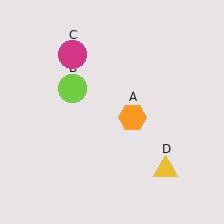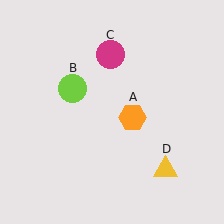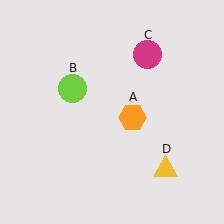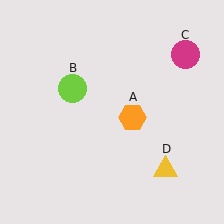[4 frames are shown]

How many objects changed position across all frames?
1 object changed position: magenta circle (object C).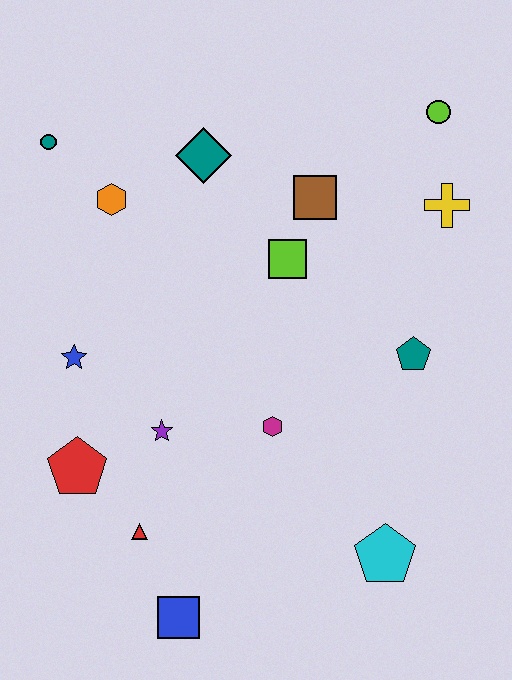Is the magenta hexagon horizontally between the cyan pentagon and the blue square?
Yes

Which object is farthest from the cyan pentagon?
The teal circle is farthest from the cyan pentagon.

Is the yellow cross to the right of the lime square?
Yes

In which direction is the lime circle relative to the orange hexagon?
The lime circle is to the right of the orange hexagon.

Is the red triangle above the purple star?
No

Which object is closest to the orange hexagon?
The teal circle is closest to the orange hexagon.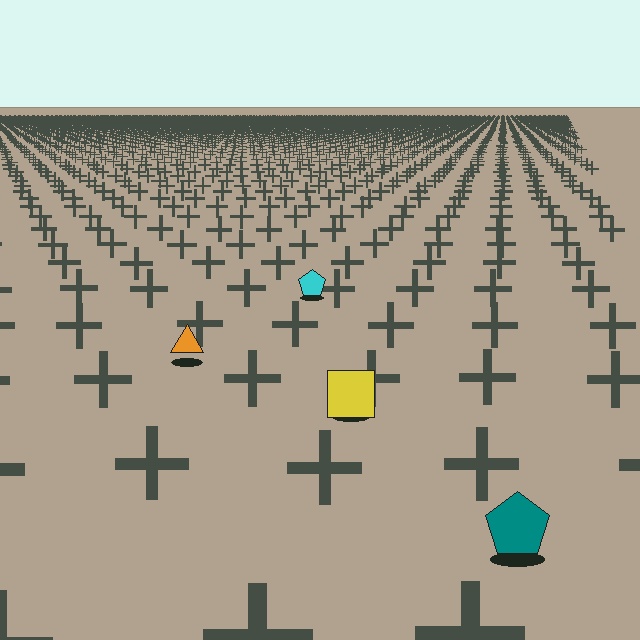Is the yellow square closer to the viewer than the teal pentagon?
No. The teal pentagon is closer — you can tell from the texture gradient: the ground texture is coarser near it.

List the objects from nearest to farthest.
From nearest to farthest: the teal pentagon, the yellow square, the orange triangle, the cyan pentagon.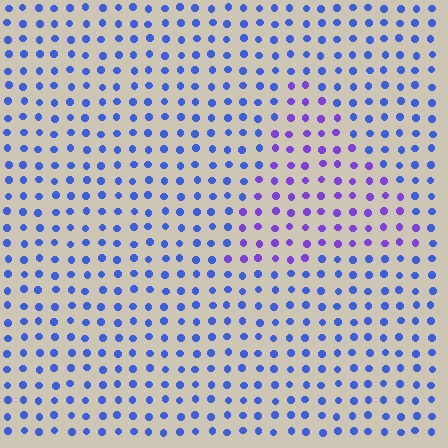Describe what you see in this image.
The image is filled with small blue elements in a uniform arrangement. A triangle-shaped region is visible where the elements are tinted to a slightly different hue, forming a subtle color boundary.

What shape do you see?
I see a triangle.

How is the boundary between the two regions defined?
The boundary is defined purely by a slight shift in hue (about 37 degrees). Spacing, size, and orientation are identical on both sides.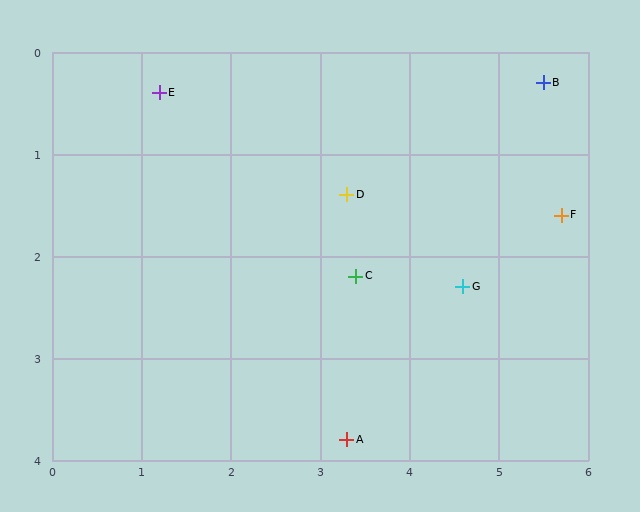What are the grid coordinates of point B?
Point B is at approximately (5.5, 0.3).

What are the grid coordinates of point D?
Point D is at approximately (3.3, 1.4).